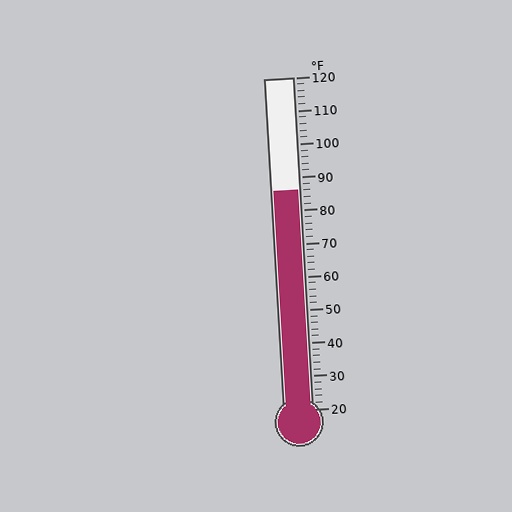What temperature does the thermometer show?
The thermometer shows approximately 86°F.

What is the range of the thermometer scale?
The thermometer scale ranges from 20°F to 120°F.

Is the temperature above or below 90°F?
The temperature is below 90°F.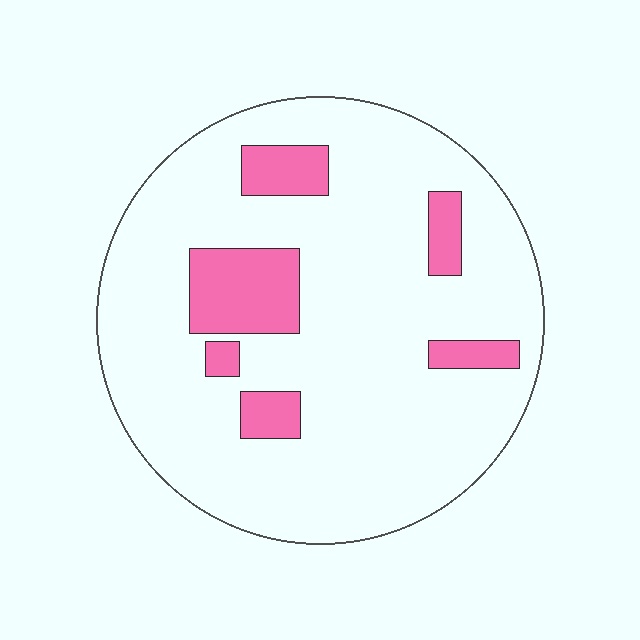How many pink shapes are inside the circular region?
6.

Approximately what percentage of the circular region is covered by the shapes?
Approximately 15%.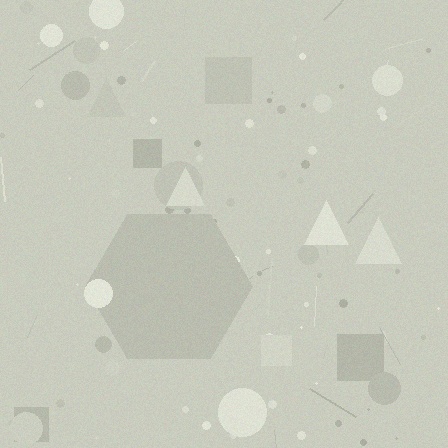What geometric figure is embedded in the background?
A hexagon is embedded in the background.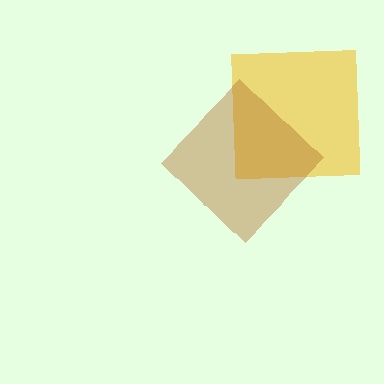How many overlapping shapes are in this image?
There are 2 overlapping shapes in the image.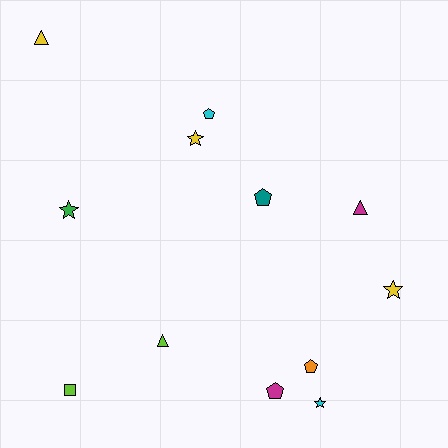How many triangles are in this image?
There are 3 triangles.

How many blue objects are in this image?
There are no blue objects.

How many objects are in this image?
There are 12 objects.